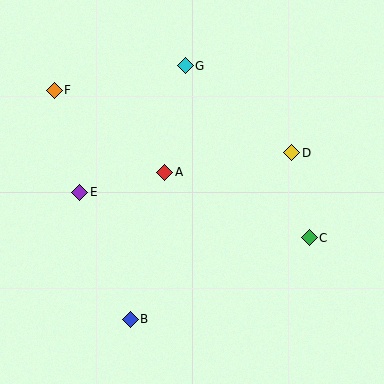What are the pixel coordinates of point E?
Point E is at (80, 192).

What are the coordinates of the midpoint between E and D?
The midpoint between E and D is at (186, 173).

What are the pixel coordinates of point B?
Point B is at (130, 319).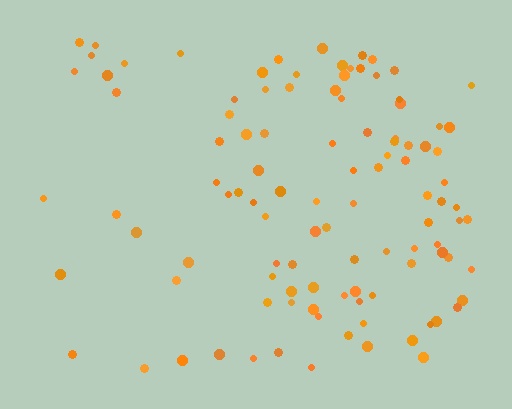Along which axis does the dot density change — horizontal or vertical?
Horizontal.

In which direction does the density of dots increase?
From left to right, with the right side densest.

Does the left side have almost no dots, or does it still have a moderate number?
Still a moderate number, just noticeably fewer than the right.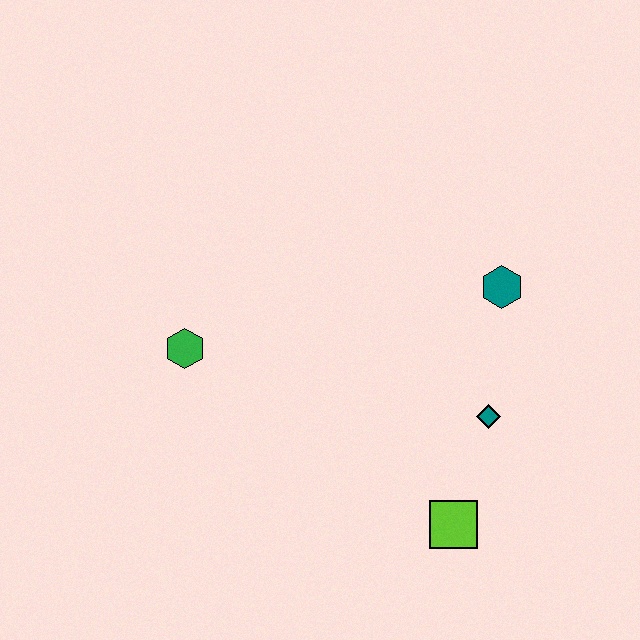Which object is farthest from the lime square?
The green hexagon is farthest from the lime square.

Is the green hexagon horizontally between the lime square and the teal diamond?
No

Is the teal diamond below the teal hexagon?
Yes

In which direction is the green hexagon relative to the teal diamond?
The green hexagon is to the left of the teal diamond.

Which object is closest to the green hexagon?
The teal diamond is closest to the green hexagon.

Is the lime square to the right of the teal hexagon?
No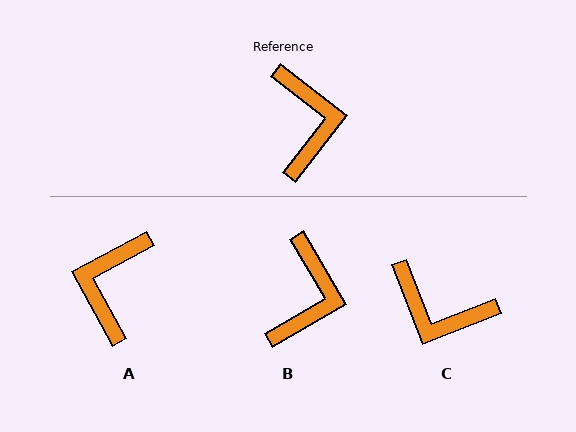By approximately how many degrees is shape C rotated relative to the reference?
Approximately 121 degrees clockwise.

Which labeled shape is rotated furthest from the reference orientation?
A, about 156 degrees away.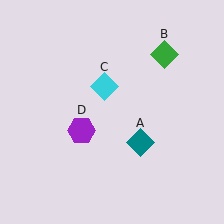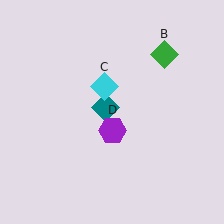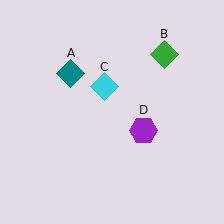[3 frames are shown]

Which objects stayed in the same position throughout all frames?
Green diamond (object B) and cyan diamond (object C) remained stationary.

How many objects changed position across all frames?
2 objects changed position: teal diamond (object A), purple hexagon (object D).